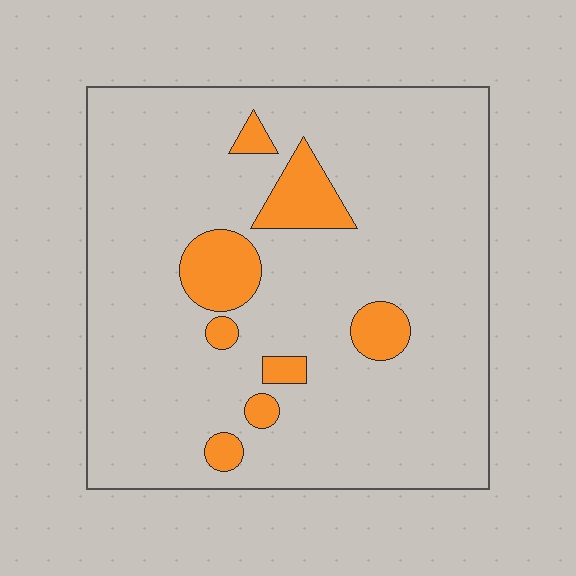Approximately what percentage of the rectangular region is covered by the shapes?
Approximately 10%.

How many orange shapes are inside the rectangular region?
8.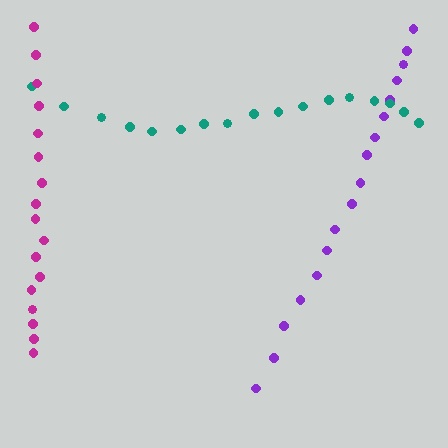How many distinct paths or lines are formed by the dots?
There are 3 distinct paths.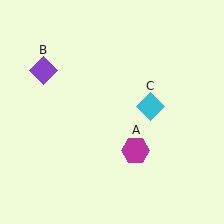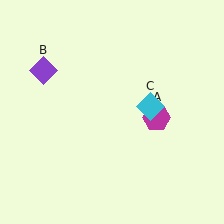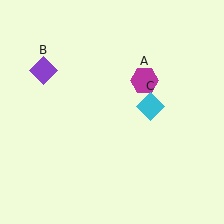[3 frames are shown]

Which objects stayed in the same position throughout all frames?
Purple diamond (object B) and cyan diamond (object C) remained stationary.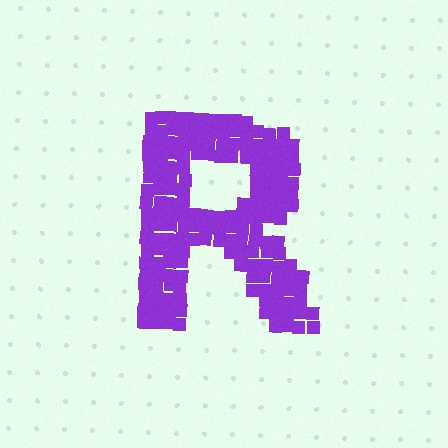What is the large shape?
The large shape is the letter R.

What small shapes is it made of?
It is made of small squares.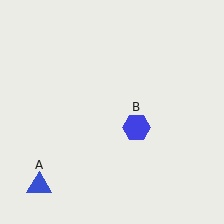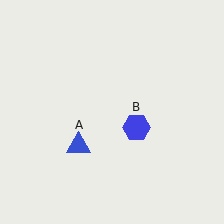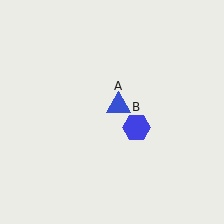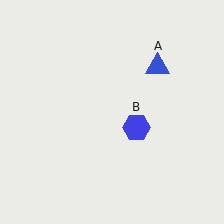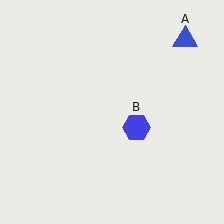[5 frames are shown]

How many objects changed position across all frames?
1 object changed position: blue triangle (object A).